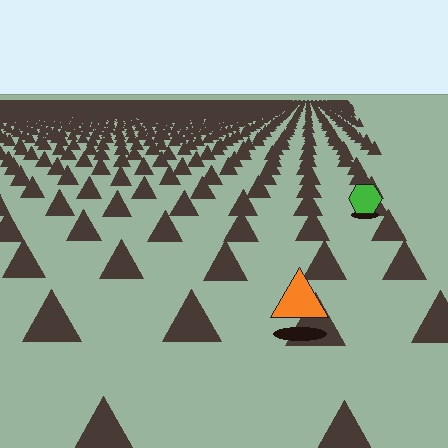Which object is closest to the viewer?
The orange triangle is closest. The texture marks near it are larger and more spread out.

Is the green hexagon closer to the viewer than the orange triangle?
No. The orange triangle is closer — you can tell from the texture gradient: the ground texture is coarser near it.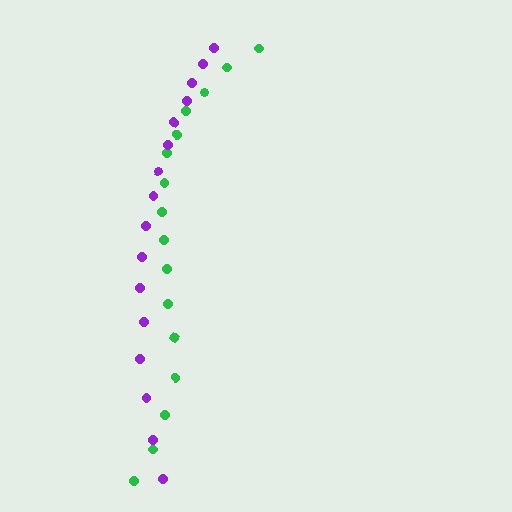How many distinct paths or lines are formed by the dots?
There are 2 distinct paths.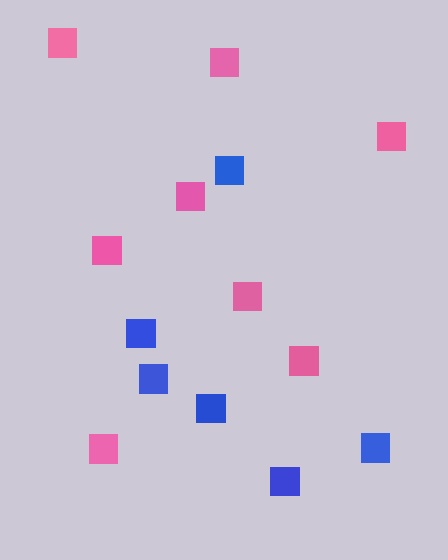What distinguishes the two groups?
There are 2 groups: one group of pink squares (8) and one group of blue squares (6).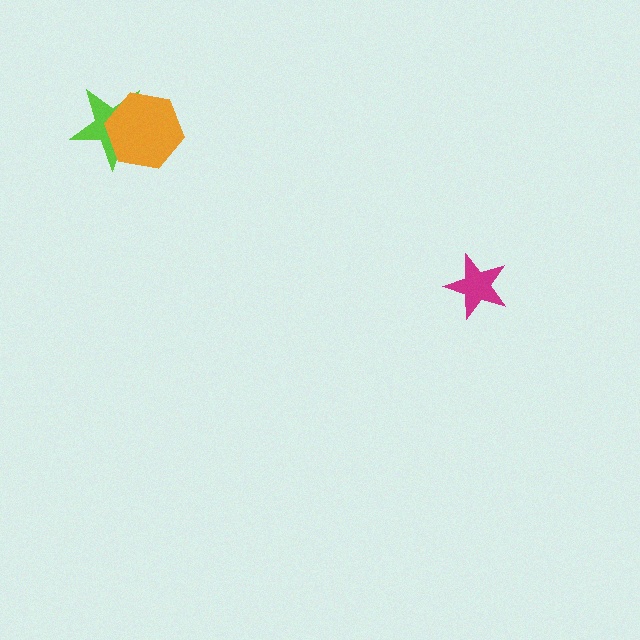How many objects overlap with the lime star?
1 object overlaps with the lime star.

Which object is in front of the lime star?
The orange hexagon is in front of the lime star.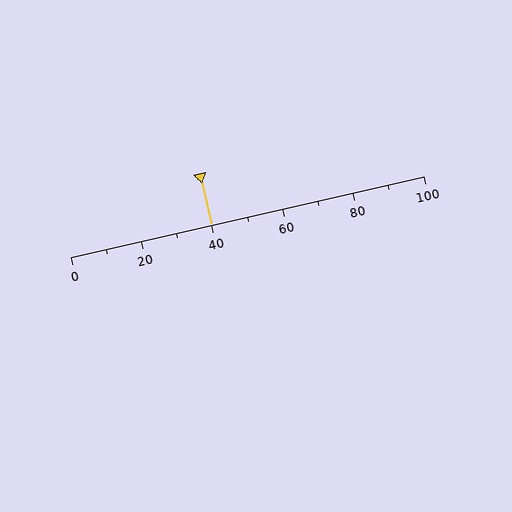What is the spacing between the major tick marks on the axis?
The major ticks are spaced 20 apart.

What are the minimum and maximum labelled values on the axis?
The axis runs from 0 to 100.